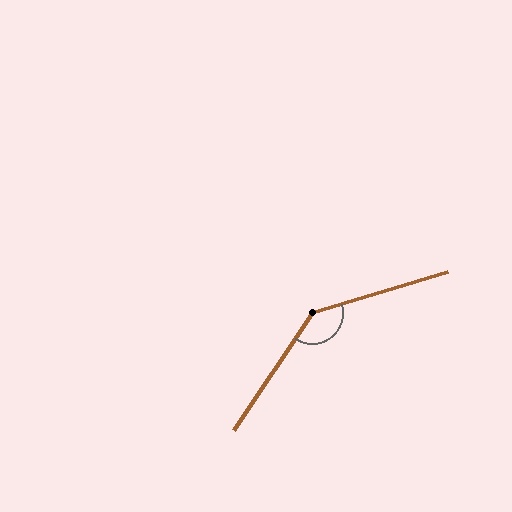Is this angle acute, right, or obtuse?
It is obtuse.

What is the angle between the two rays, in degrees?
Approximately 141 degrees.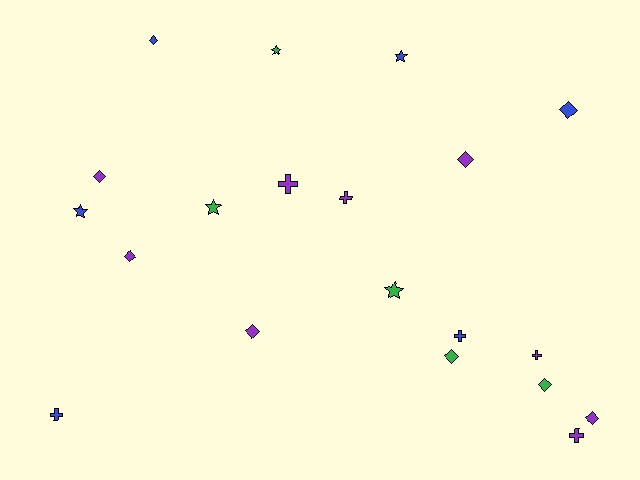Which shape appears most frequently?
Diamond, with 9 objects.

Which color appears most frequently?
Purple, with 9 objects.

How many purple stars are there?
There are no purple stars.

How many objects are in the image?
There are 20 objects.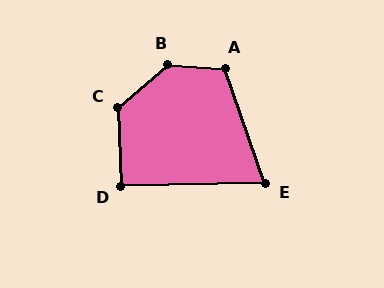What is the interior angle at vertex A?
Approximately 112 degrees (obtuse).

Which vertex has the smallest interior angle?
E, at approximately 72 degrees.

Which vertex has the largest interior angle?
B, at approximately 136 degrees.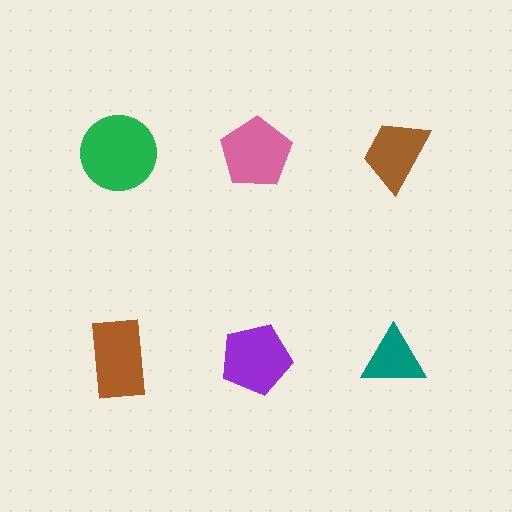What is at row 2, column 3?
A teal triangle.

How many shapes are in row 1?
3 shapes.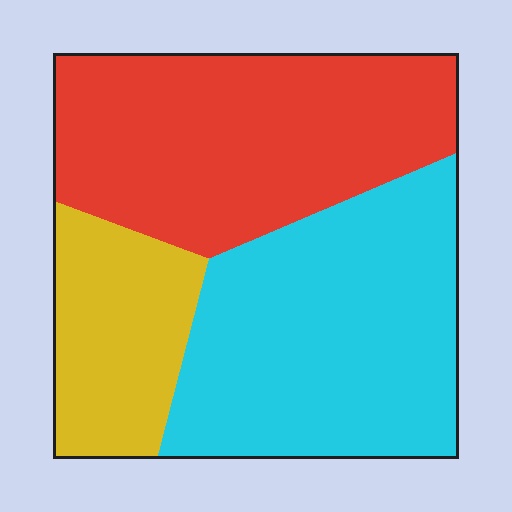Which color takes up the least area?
Yellow, at roughly 20%.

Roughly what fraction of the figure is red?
Red takes up about two fifths (2/5) of the figure.